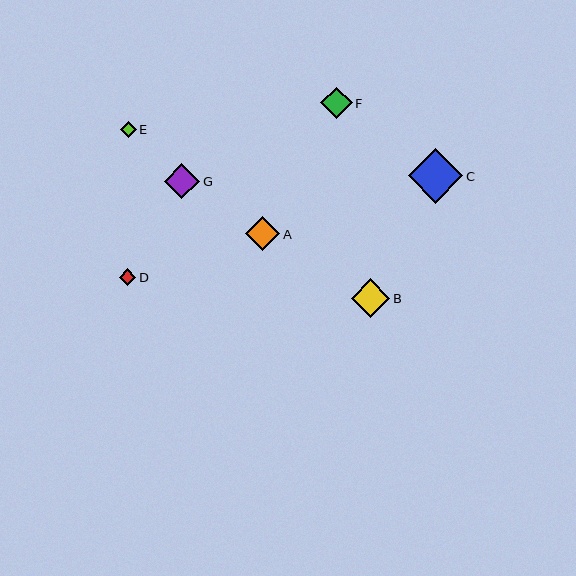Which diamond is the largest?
Diamond C is the largest with a size of approximately 55 pixels.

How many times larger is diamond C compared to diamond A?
Diamond C is approximately 1.6 times the size of diamond A.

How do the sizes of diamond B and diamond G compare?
Diamond B and diamond G are approximately the same size.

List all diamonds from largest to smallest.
From largest to smallest: C, B, G, A, F, D, E.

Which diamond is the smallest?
Diamond E is the smallest with a size of approximately 16 pixels.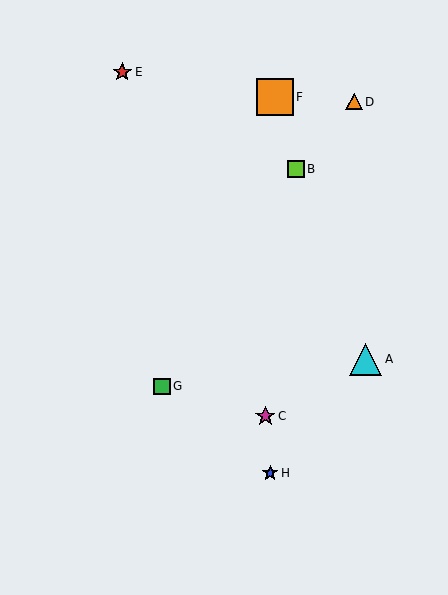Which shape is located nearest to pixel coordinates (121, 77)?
The red star (labeled E) at (122, 72) is nearest to that location.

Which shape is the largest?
The orange square (labeled F) is the largest.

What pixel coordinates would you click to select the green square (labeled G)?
Click at (162, 386) to select the green square G.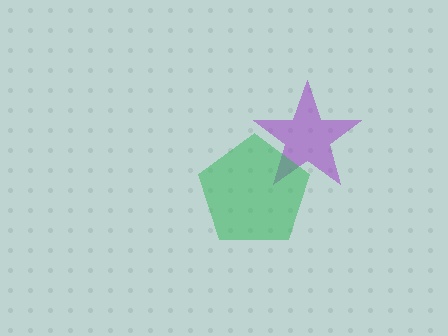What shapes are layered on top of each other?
The layered shapes are: a purple star, a green pentagon.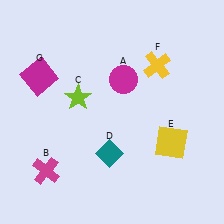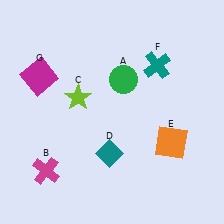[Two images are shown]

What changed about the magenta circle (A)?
In Image 1, A is magenta. In Image 2, it changed to green.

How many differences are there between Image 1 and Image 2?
There are 3 differences between the two images.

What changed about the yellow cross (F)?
In Image 1, F is yellow. In Image 2, it changed to teal.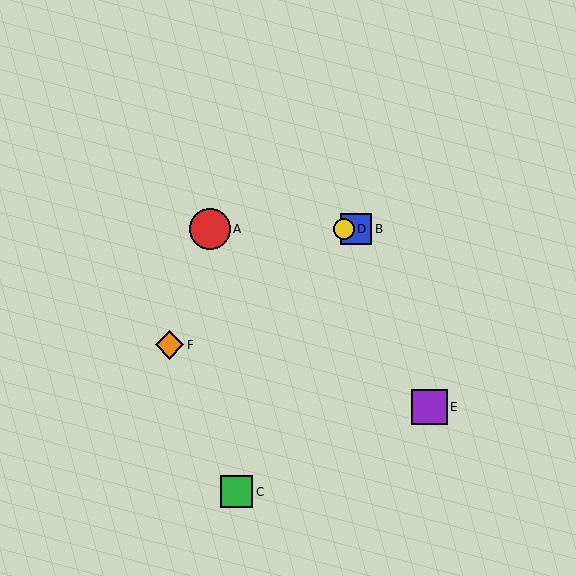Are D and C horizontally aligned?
No, D is at y≈229 and C is at y≈492.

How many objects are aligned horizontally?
3 objects (A, B, D) are aligned horizontally.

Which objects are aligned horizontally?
Objects A, B, D are aligned horizontally.